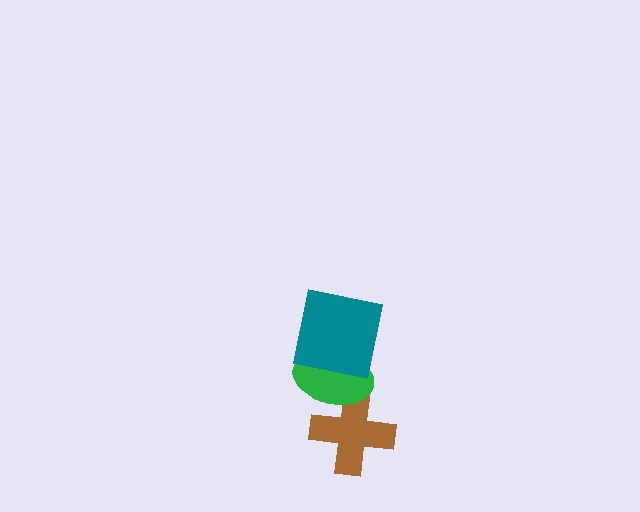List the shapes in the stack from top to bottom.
From top to bottom: the teal square, the green ellipse, the brown cross.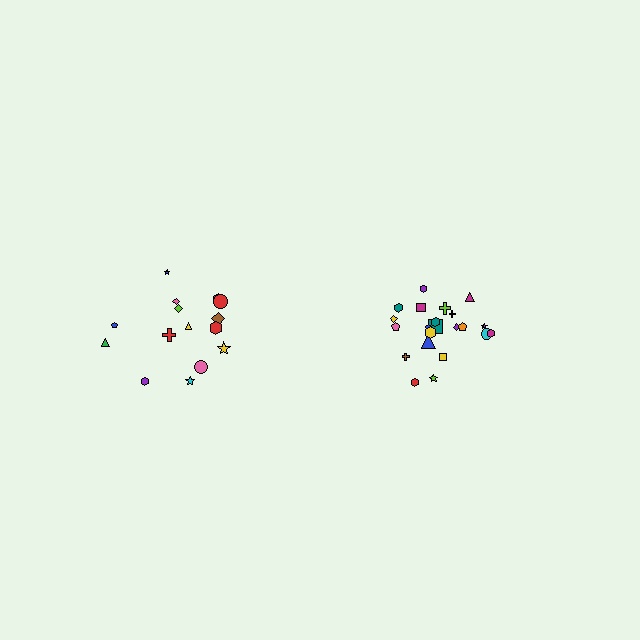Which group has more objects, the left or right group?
The right group.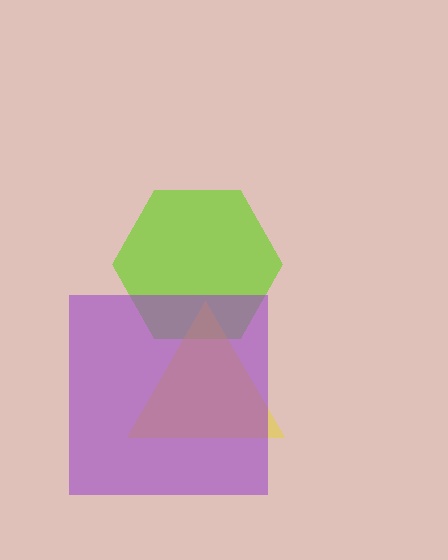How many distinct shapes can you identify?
There are 3 distinct shapes: a lime hexagon, a yellow triangle, a purple square.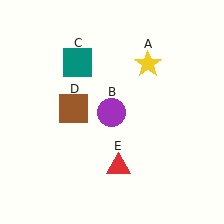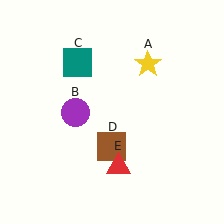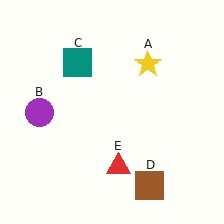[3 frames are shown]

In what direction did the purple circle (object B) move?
The purple circle (object B) moved left.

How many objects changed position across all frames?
2 objects changed position: purple circle (object B), brown square (object D).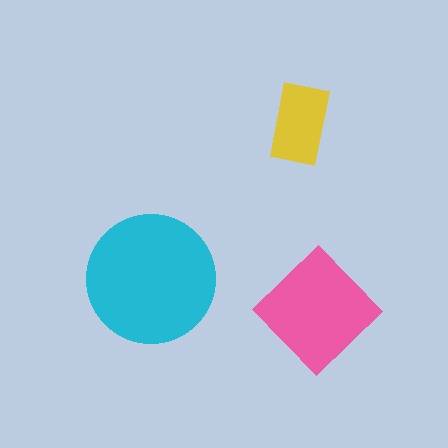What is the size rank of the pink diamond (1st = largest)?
2nd.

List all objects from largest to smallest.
The cyan circle, the pink diamond, the yellow rectangle.